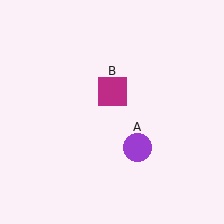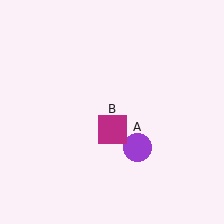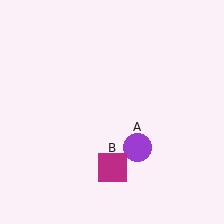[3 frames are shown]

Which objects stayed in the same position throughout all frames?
Purple circle (object A) remained stationary.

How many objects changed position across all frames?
1 object changed position: magenta square (object B).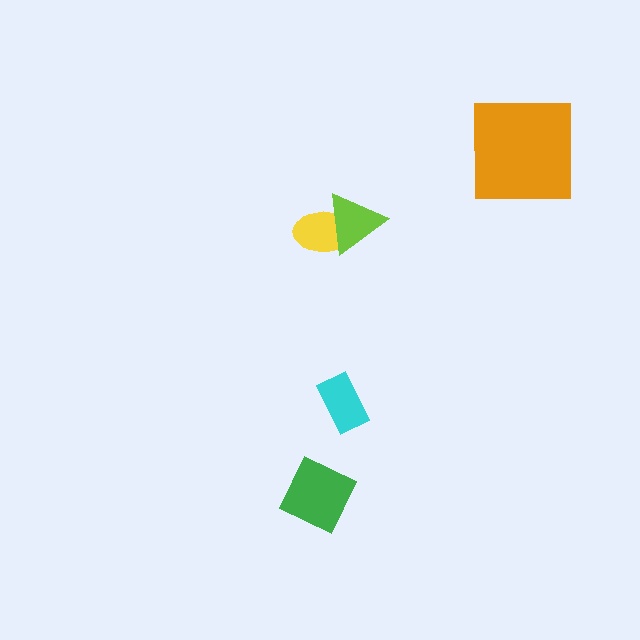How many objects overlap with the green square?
0 objects overlap with the green square.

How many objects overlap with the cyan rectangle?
0 objects overlap with the cyan rectangle.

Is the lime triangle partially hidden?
No, no other shape covers it.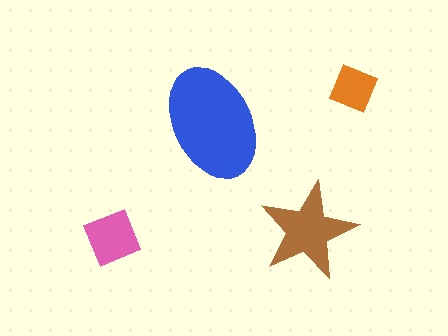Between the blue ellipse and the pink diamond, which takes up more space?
The blue ellipse.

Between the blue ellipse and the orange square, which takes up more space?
The blue ellipse.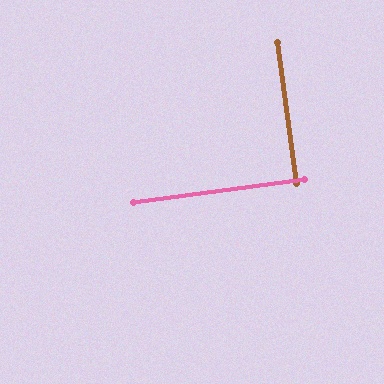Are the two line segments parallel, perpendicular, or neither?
Perpendicular — they meet at approximately 90°.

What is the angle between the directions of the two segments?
Approximately 90 degrees.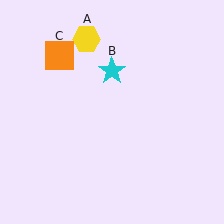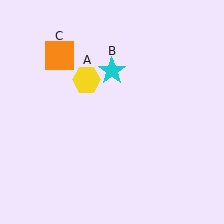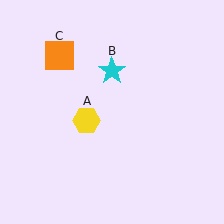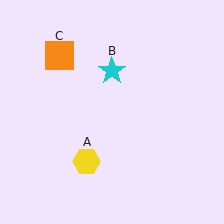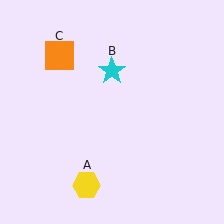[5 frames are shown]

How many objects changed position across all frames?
1 object changed position: yellow hexagon (object A).